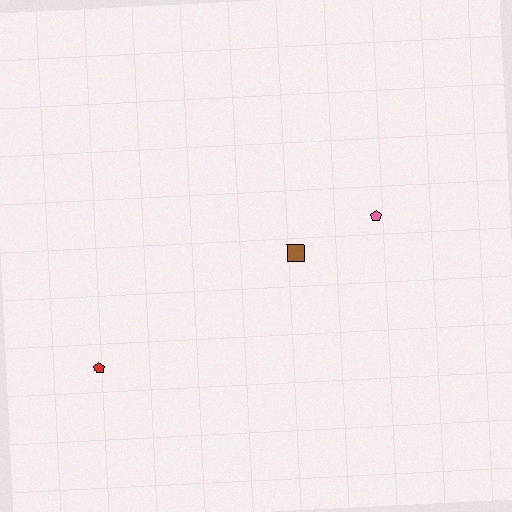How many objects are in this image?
There are 3 objects.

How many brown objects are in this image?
There is 1 brown object.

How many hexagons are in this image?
There are no hexagons.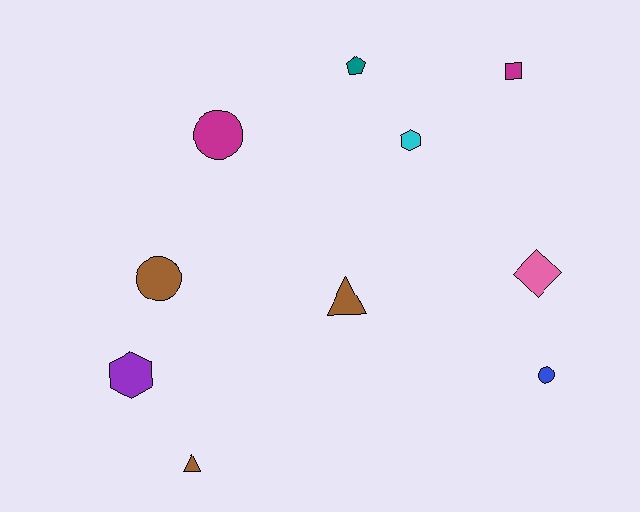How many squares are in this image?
There is 1 square.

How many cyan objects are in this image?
There is 1 cyan object.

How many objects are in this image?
There are 10 objects.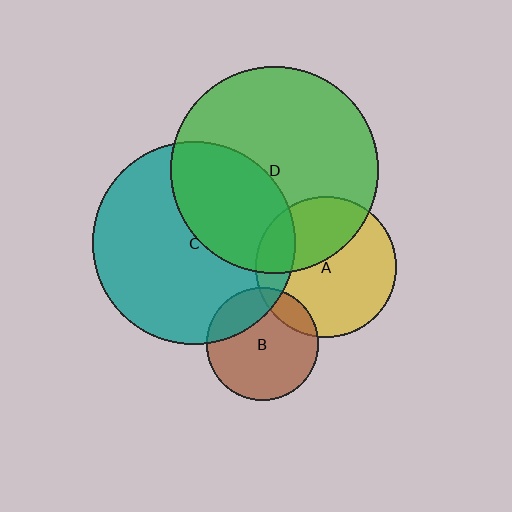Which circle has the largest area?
Circle D (green).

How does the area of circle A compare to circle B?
Approximately 1.6 times.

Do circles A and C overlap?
Yes.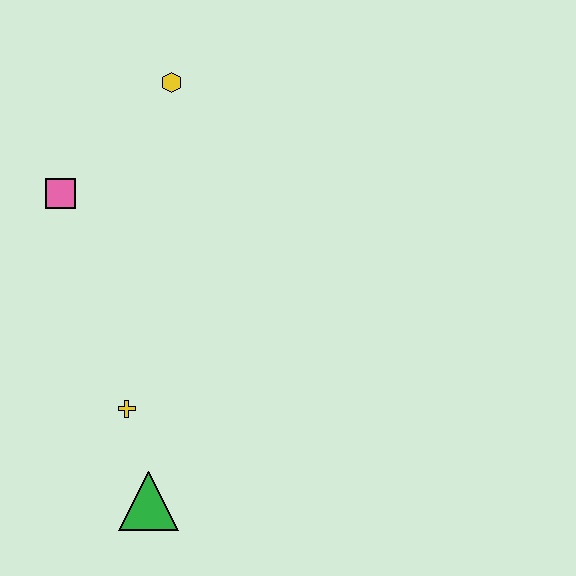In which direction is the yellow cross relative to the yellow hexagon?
The yellow cross is below the yellow hexagon.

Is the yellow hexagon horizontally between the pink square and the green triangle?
No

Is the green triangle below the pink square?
Yes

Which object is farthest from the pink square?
The green triangle is farthest from the pink square.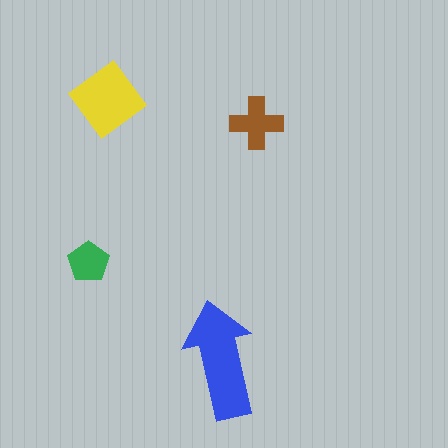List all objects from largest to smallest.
The blue arrow, the yellow diamond, the brown cross, the green pentagon.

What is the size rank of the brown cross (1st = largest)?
3rd.